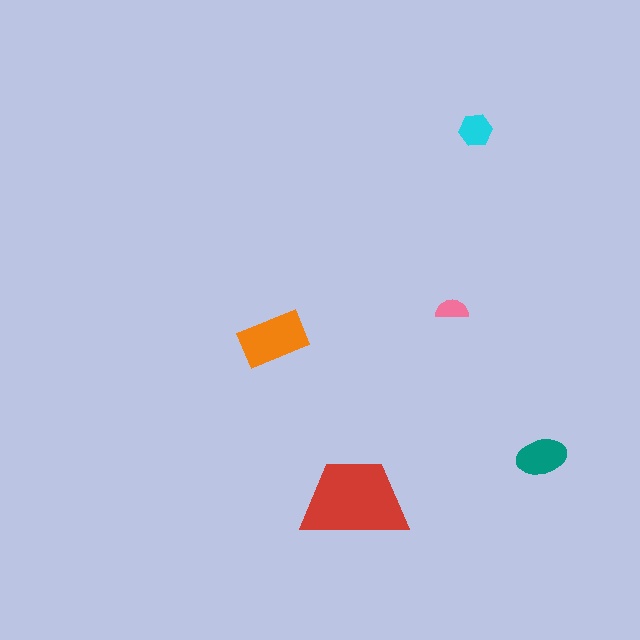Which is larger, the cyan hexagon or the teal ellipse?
The teal ellipse.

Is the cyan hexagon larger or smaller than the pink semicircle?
Larger.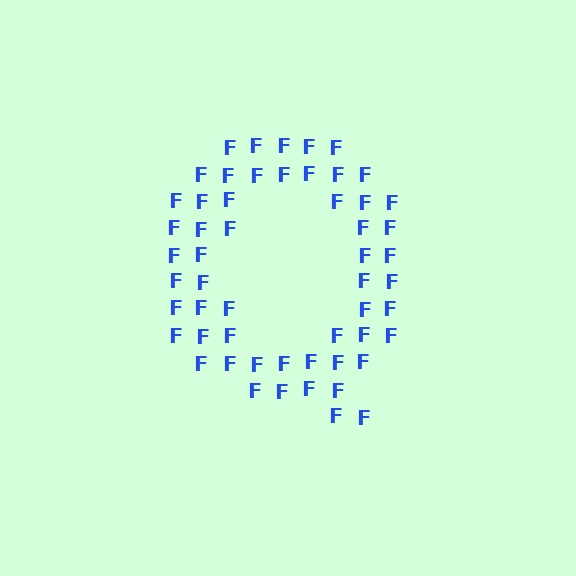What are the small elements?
The small elements are letter F's.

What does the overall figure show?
The overall figure shows the letter Q.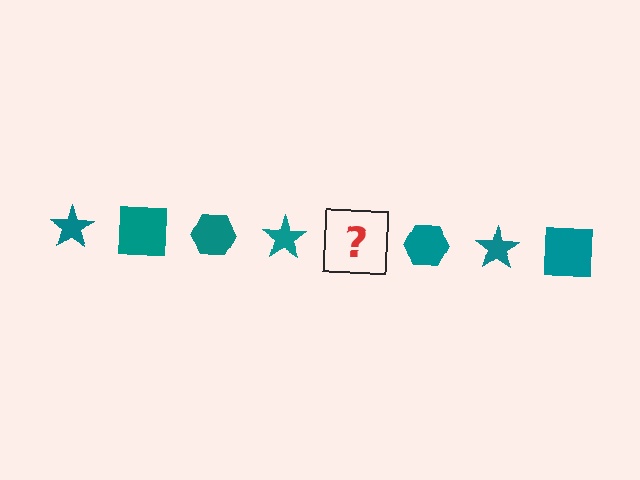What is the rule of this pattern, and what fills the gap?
The rule is that the pattern cycles through star, square, hexagon shapes in teal. The gap should be filled with a teal square.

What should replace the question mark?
The question mark should be replaced with a teal square.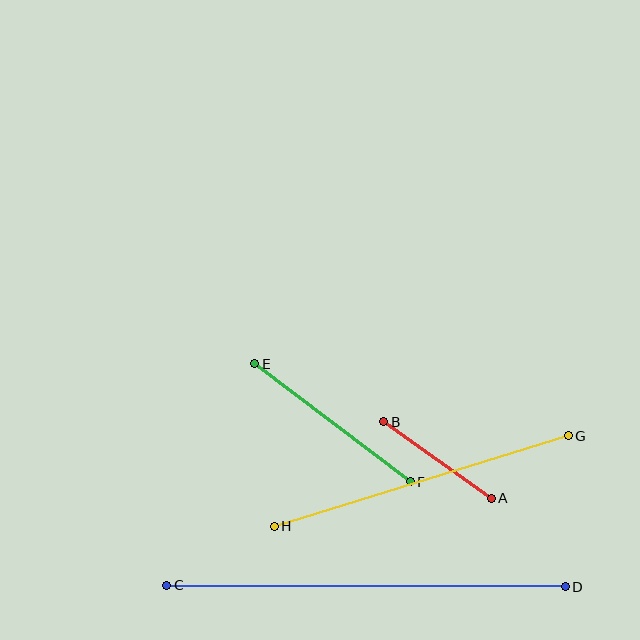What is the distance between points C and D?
The distance is approximately 399 pixels.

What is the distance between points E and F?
The distance is approximately 195 pixels.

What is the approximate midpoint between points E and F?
The midpoint is at approximately (333, 423) pixels.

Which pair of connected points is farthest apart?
Points C and D are farthest apart.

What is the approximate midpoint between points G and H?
The midpoint is at approximately (421, 481) pixels.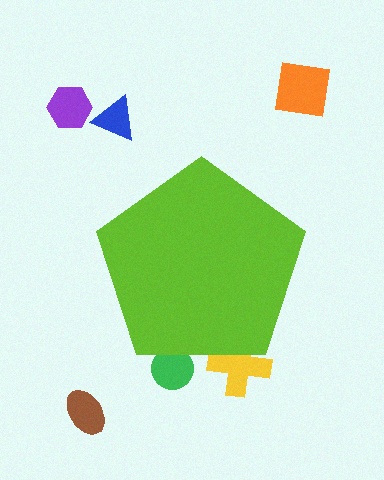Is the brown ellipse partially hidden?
No, the brown ellipse is fully visible.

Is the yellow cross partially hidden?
Yes, the yellow cross is partially hidden behind the lime pentagon.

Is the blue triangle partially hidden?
No, the blue triangle is fully visible.